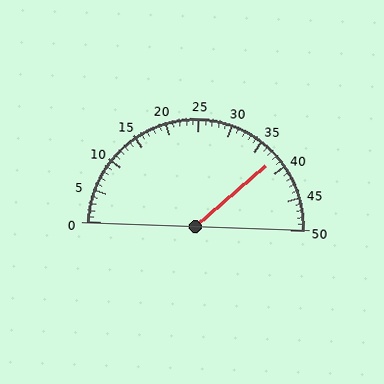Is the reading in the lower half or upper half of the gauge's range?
The reading is in the upper half of the range (0 to 50).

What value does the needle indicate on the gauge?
The needle indicates approximately 38.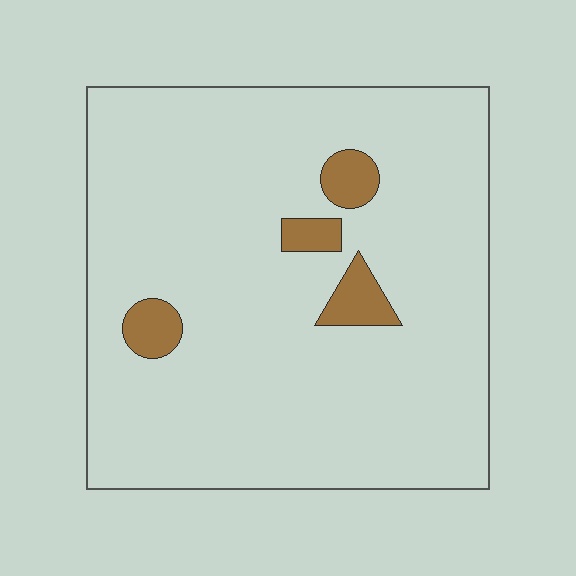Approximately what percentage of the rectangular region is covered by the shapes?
Approximately 5%.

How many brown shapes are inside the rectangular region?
4.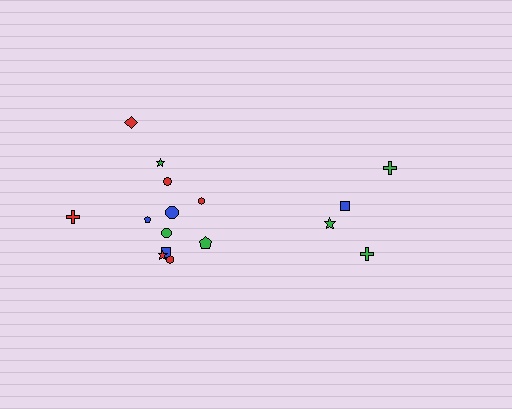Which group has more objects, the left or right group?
The left group.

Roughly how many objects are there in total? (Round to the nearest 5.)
Roughly 15 objects in total.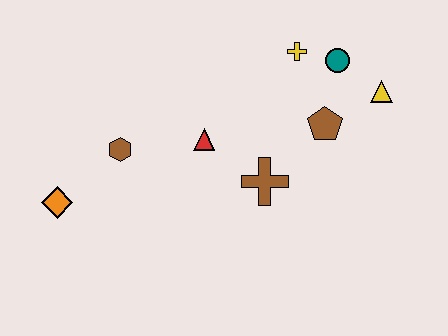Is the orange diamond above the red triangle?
No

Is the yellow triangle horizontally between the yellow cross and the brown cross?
No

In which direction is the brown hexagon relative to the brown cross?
The brown hexagon is to the left of the brown cross.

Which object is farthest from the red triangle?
The yellow triangle is farthest from the red triangle.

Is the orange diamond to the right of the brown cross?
No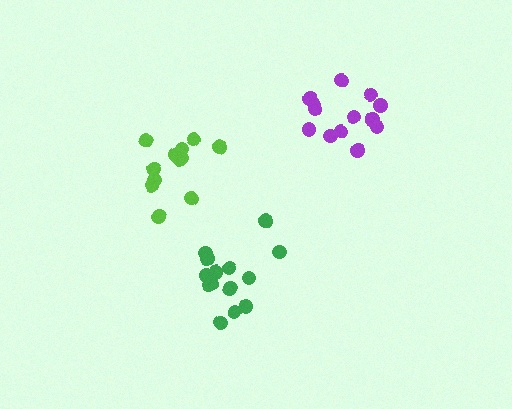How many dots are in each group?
Group 1: 13 dots, Group 2: 14 dots, Group 3: 13 dots (40 total).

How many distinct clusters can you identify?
There are 3 distinct clusters.